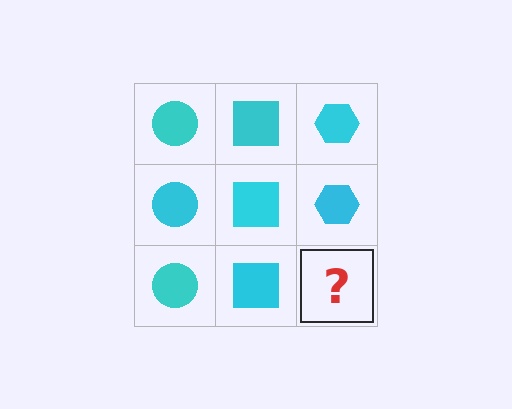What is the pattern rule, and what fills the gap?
The rule is that each column has a consistent shape. The gap should be filled with a cyan hexagon.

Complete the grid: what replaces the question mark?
The question mark should be replaced with a cyan hexagon.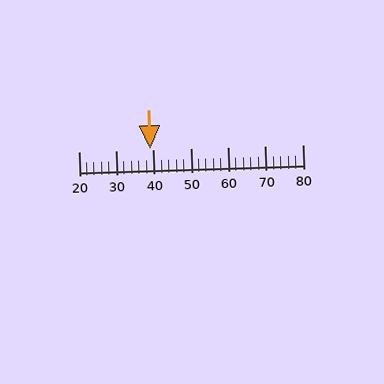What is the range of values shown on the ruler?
The ruler shows values from 20 to 80.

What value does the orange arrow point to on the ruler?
The orange arrow points to approximately 39.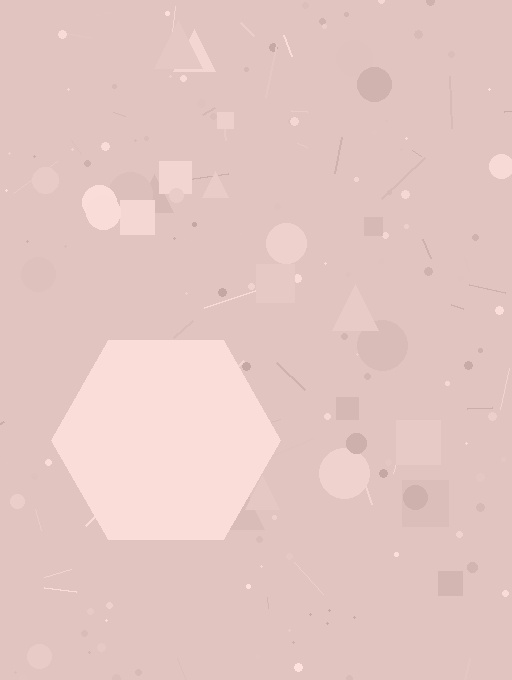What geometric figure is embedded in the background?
A hexagon is embedded in the background.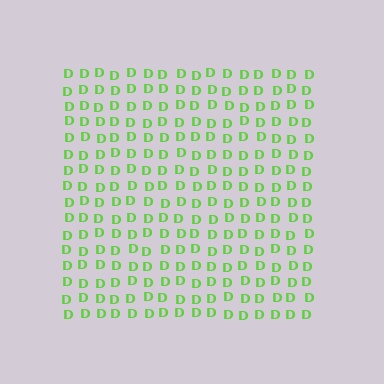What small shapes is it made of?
It is made of small letter D's.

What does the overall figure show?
The overall figure shows a square.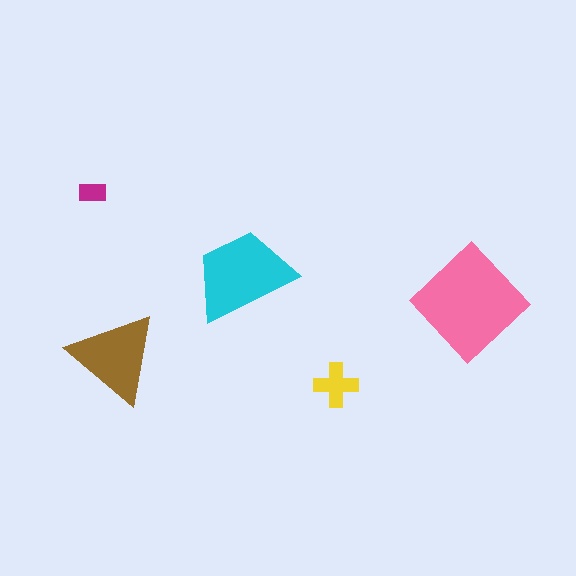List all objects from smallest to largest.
The magenta rectangle, the yellow cross, the brown triangle, the cyan trapezoid, the pink diamond.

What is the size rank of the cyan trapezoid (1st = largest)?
2nd.